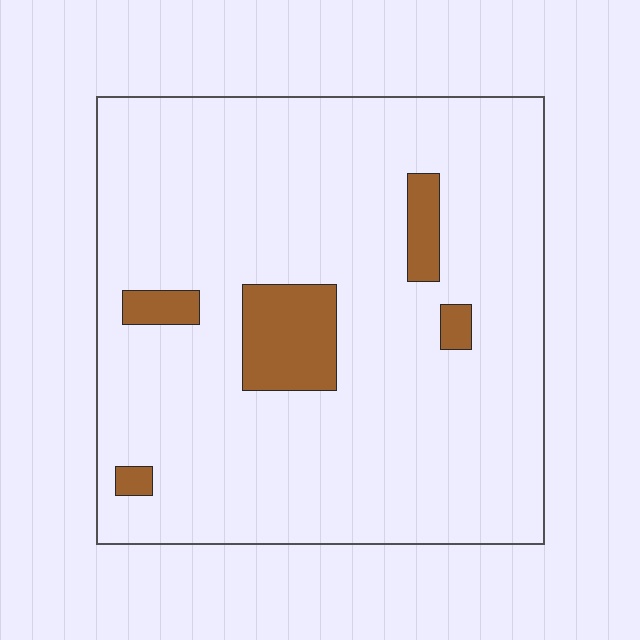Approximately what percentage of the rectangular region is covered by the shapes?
Approximately 10%.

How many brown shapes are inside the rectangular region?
5.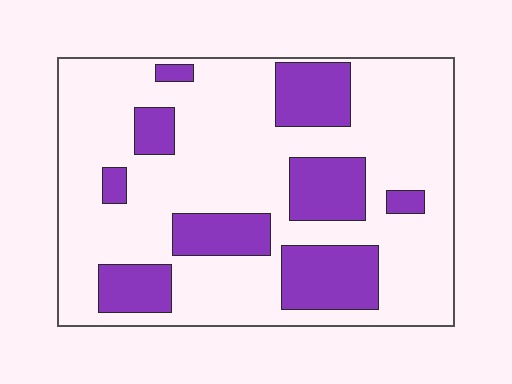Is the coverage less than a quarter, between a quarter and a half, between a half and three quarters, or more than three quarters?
Between a quarter and a half.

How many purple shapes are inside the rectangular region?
9.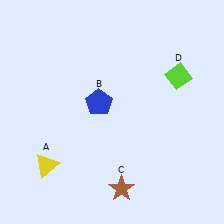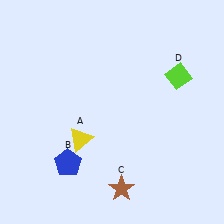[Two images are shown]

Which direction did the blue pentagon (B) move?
The blue pentagon (B) moved down.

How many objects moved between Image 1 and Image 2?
2 objects moved between the two images.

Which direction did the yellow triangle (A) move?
The yellow triangle (A) moved right.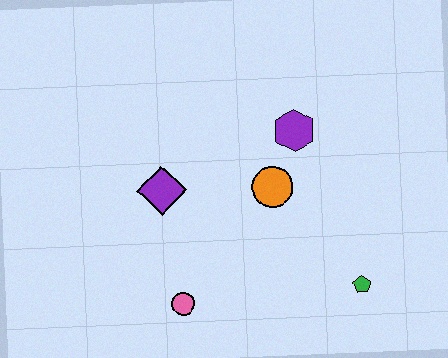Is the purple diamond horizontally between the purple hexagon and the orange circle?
No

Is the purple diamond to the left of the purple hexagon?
Yes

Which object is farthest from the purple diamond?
The green pentagon is farthest from the purple diamond.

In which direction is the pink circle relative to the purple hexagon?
The pink circle is below the purple hexagon.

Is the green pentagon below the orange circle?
Yes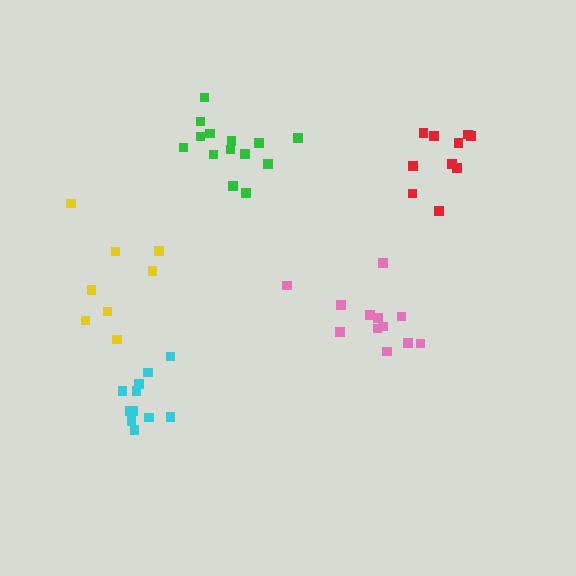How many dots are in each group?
Group 1: 12 dots, Group 2: 10 dots, Group 3: 14 dots, Group 4: 8 dots, Group 5: 11 dots (55 total).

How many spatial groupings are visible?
There are 5 spatial groupings.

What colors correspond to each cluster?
The clusters are colored: pink, red, green, yellow, cyan.